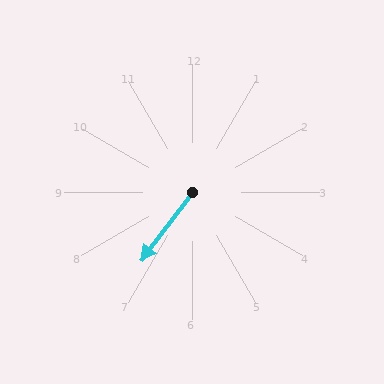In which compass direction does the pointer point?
Southwest.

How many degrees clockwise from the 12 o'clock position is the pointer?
Approximately 217 degrees.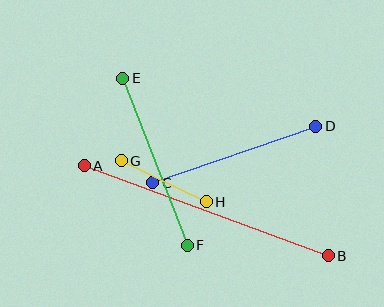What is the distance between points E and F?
The distance is approximately 179 pixels.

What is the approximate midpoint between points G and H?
The midpoint is at approximately (164, 181) pixels.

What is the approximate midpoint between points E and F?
The midpoint is at approximately (155, 162) pixels.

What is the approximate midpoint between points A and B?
The midpoint is at approximately (206, 211) pixels.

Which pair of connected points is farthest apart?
Points A and B are farthest apart.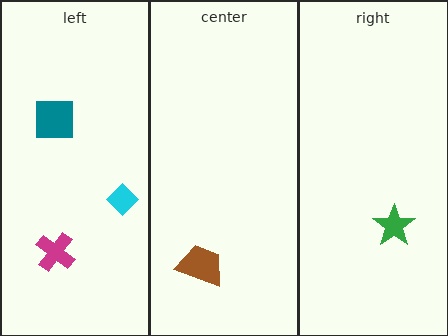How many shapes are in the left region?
3.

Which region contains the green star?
The right region.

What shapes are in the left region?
The teal square, the cyan diamond, the magenta cross.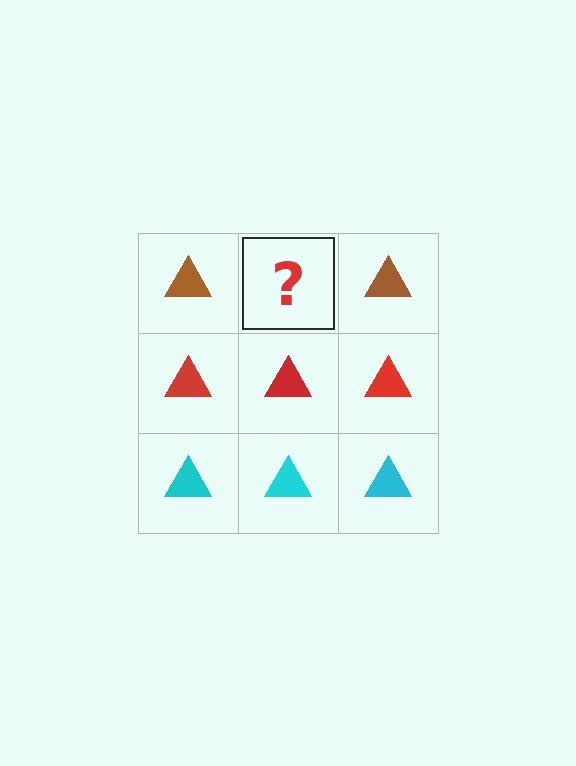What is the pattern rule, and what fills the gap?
The rule is that each row has a consistent color. The gap should be filled with a brown triangle.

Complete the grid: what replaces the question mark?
The question mark should be replaced with a brown triangle.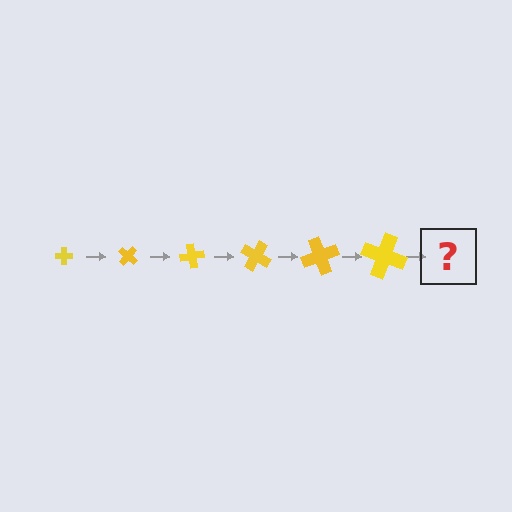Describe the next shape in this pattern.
It should be a cross, larger than the previous one and rotated 240 degrees from the start.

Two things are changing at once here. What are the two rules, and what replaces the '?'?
The two rules are that the cross grows larger each step and it rotates 40 degrees each step. The '?' should be a cross, larger than the previous one and rotated 240 degrees from the start.